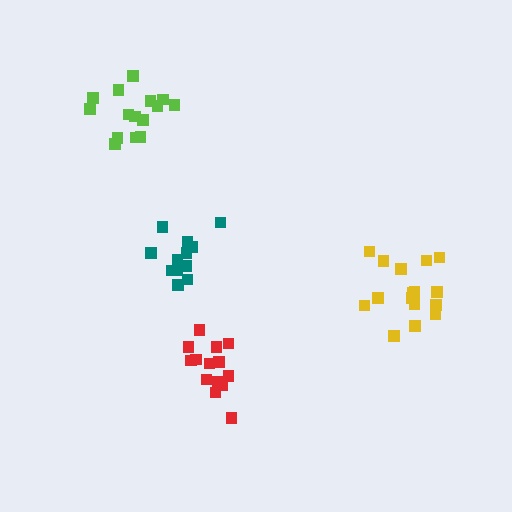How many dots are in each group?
Group 1: 12 dots, Group 2: 14 dots, Group 3: 16 dots, Group 4: 15 dots (57 total).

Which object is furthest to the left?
The lime cluster is leftmost.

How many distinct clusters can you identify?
There are 4 distinct clusters.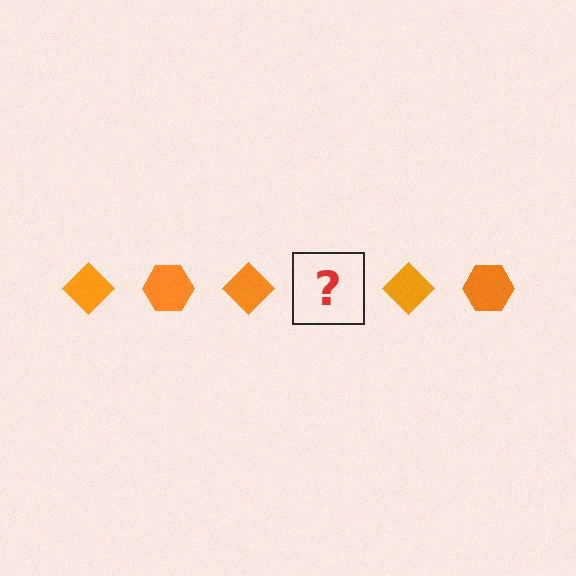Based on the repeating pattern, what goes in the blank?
The blank should be an orange hexagon.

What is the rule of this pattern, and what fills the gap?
The rule is that the pattern cycles through diamond, hexagon shapes in orange. The gap should be filled with an orange hexagon.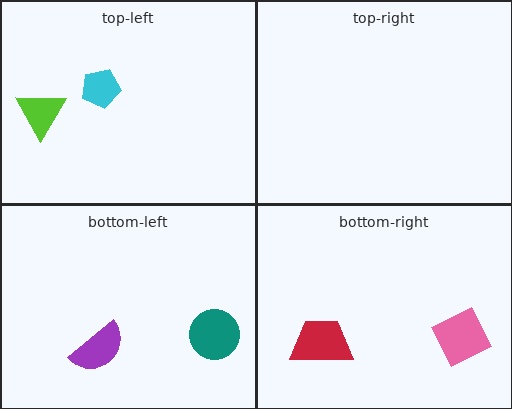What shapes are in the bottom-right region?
The red trapezoid, the pink diamond.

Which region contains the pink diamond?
The bottom-right region.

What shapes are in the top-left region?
The cyan pentagon, the lime triangle.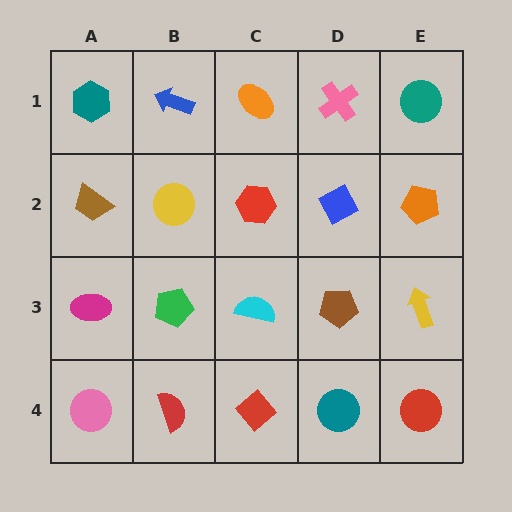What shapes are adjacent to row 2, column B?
A blue arrow (row 1, column B), a green pentagon (row 3, column B), a brown trapezoid (row 2, column A), a red hexagon (row 2, column C).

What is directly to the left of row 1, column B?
A teal hexagon.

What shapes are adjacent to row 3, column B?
A yellow circle (row 2, column B), a red semicircle (row 4, column B), a magenta ellipse (row 3, column A), a cyan semicircle (row 3, column C).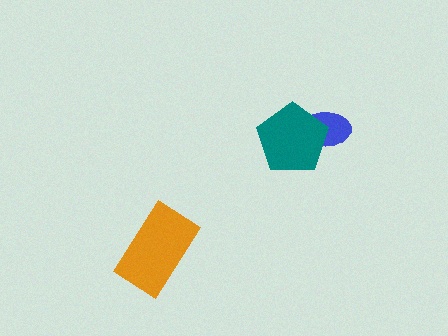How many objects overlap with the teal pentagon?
1 object overlaps with the teal pentagon.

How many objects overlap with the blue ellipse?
1 object overlaps with the blue ellipse.